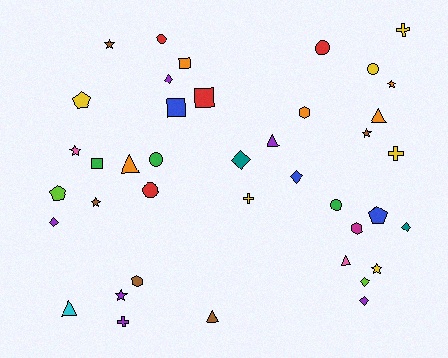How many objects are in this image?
There are 40 objects.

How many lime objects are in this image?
There are 2 lime objects.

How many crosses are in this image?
There are 4 crosses.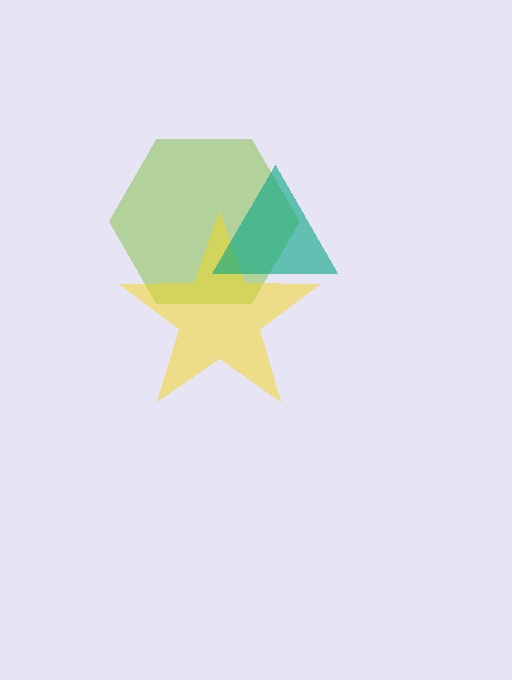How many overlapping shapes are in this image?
There are 3 overlapping shapes in the image.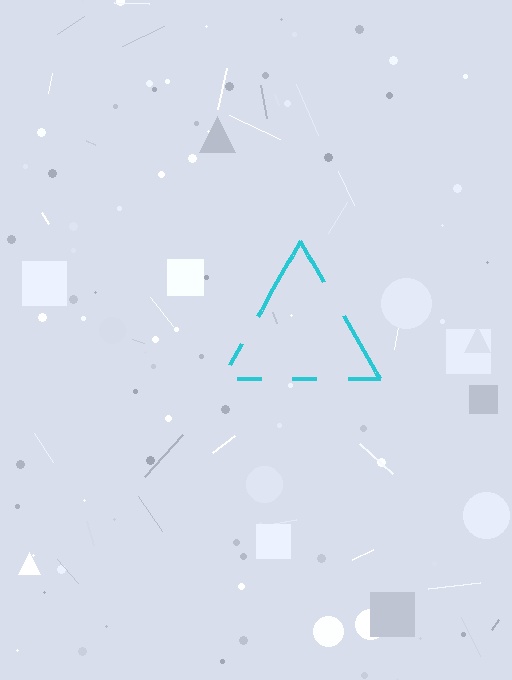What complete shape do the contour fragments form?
The contour fragments form a triangle.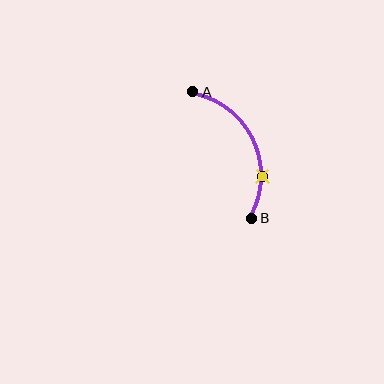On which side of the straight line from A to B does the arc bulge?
The arc bulges to the right of the straight line connecting A and B.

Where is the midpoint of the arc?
The arc midpoint is the point on the curve farthest from the straight line joining A and B. It sits to the right of that line.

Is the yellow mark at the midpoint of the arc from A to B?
No. The yellow mark lies on the arc but is closer to endpoint B. The arc midpoint would be at the point on the curve equidistant along the arc from both A and B.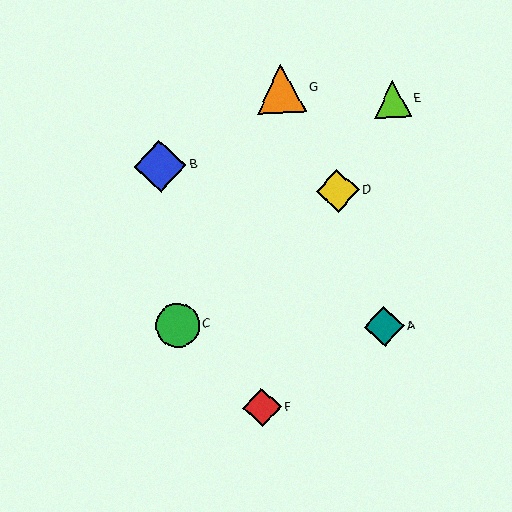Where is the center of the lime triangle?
The center of the lime triangle is at (393, 99).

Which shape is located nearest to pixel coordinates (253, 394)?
The red diamond (labeled F) at (262, 407) is nearest to that location.